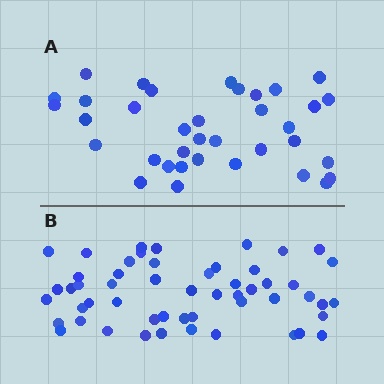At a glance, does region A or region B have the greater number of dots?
Region B (the bottom region) has more dots.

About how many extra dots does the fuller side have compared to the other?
Region B has approximately 15 more dots than region A.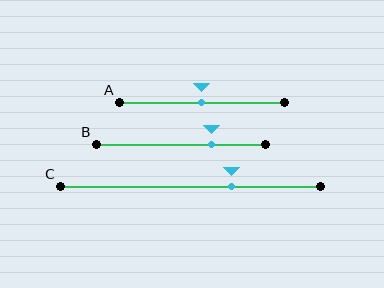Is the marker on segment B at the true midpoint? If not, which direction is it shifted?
No, the marker on segment B is shifted to the right by about 18% of the segment length.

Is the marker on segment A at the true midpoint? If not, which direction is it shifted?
Yes, the marker on segment A is at the true midpoint.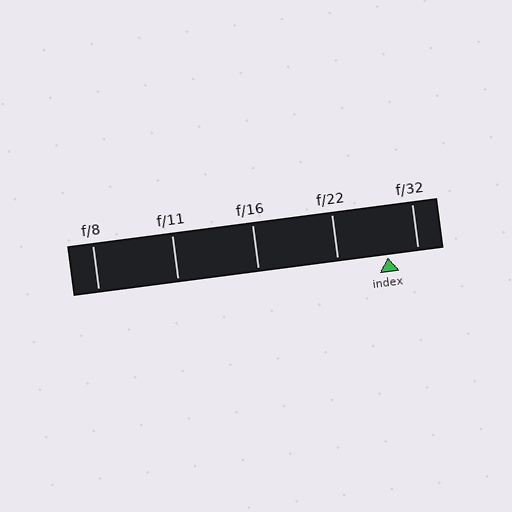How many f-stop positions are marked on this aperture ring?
There are 5 f-stop positions marked.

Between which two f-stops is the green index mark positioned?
The index mark is between f/22 and f/32.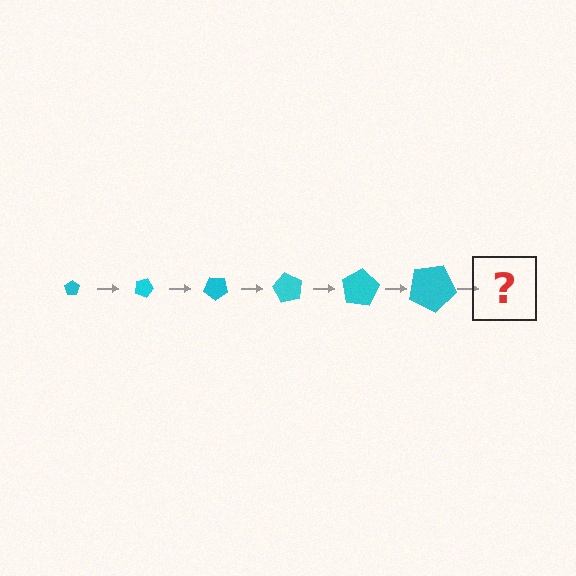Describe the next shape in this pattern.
It should be a pentagon, larger than the previous one and rotated 120 degrees from the start.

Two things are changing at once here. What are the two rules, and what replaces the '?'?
The two rules are that the pentagon grows larger each step and it rotates 20 degrees each step. The '?' should be a pentagon, larger than the previous one and rotated 120 degrees from the start.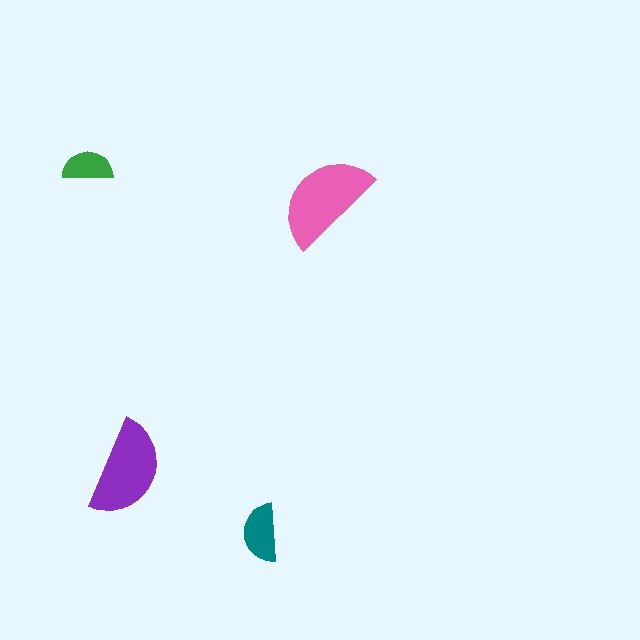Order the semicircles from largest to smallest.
the pink one, the purple one, the teal one, the green one.